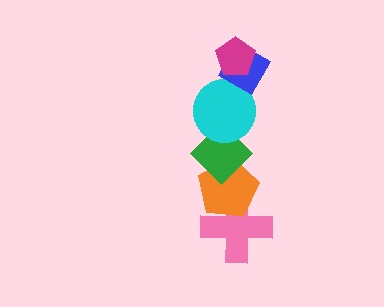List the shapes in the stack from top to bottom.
From top to bottom: the magenta pentagon, the blue diamond, the cyan circle, the green diamond, the orange pentagon, the pink cross.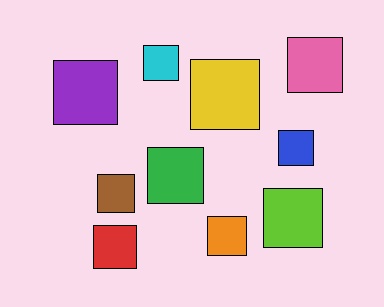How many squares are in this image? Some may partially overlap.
There are 10 squares.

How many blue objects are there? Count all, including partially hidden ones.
There is 1 blue object.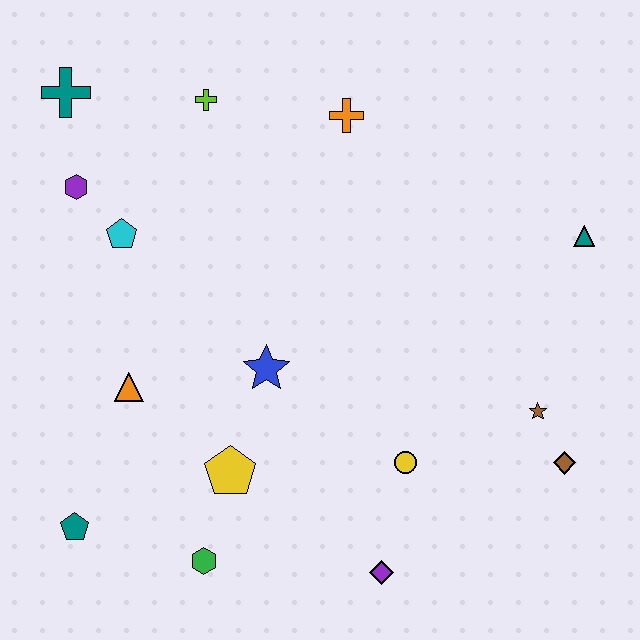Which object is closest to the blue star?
The yellow pentagon is closest to the blue star.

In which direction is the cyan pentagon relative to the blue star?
The cyan pentagon is to the left of the blue star.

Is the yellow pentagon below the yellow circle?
Yes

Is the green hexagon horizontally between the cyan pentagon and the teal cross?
No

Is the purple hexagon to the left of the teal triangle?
Yes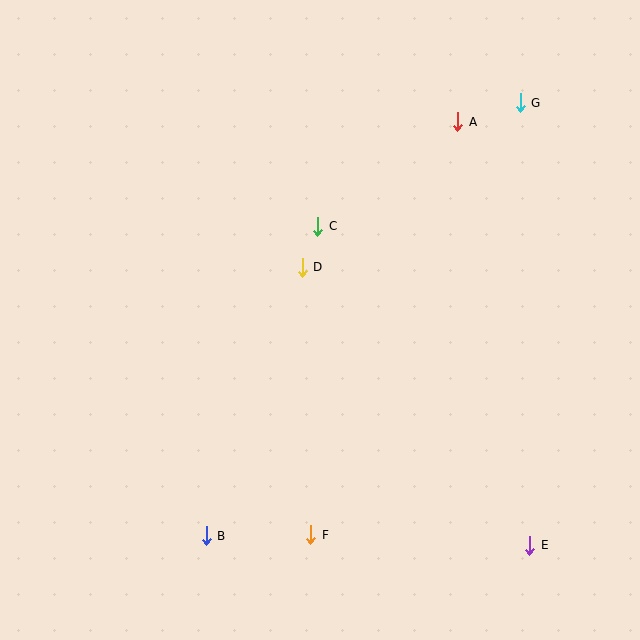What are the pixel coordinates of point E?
Point E is at (530, 546).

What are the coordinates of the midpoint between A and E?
The midpoint between A and E is at (494, 334).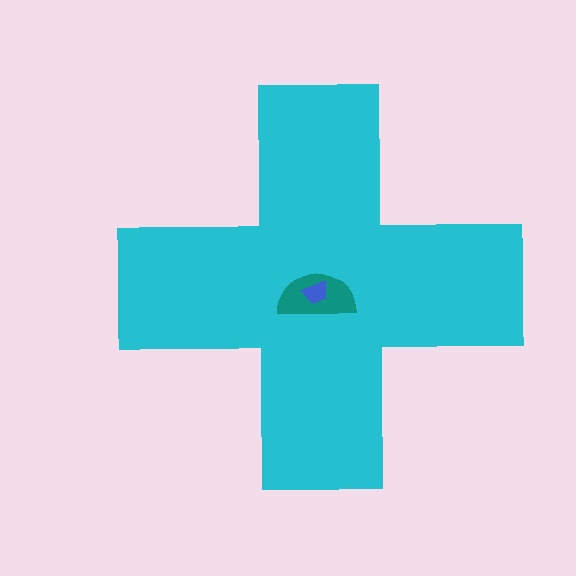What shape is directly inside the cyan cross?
The teal semicircle.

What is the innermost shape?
The blue trapezoid.